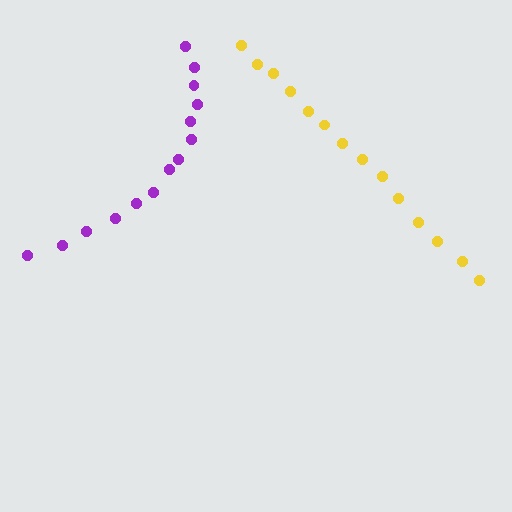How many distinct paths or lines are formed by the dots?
There are 2 distinct paths.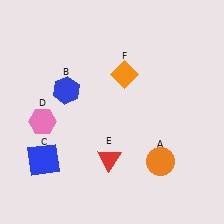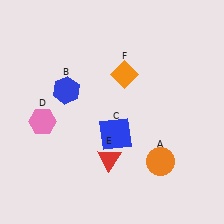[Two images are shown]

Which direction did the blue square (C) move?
The blue square (C) moved right.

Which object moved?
The blue square (C) moved right.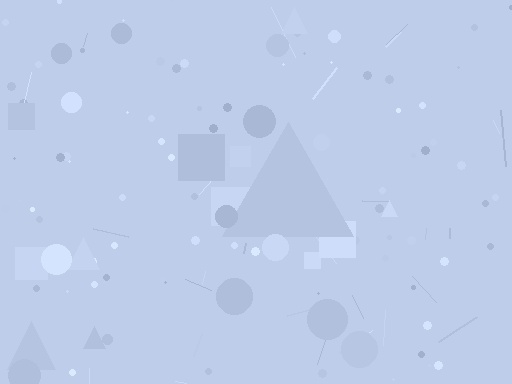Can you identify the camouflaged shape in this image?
The camouflaged shape is a triangle.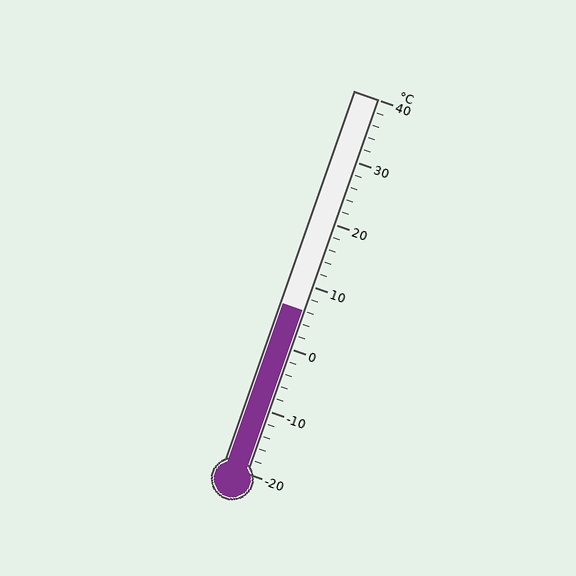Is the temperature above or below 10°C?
The temperature is below 10°C.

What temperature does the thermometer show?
The thermometer shows approximately 6°C.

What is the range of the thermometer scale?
The thermometer scale ranges from -20°C to 40°C.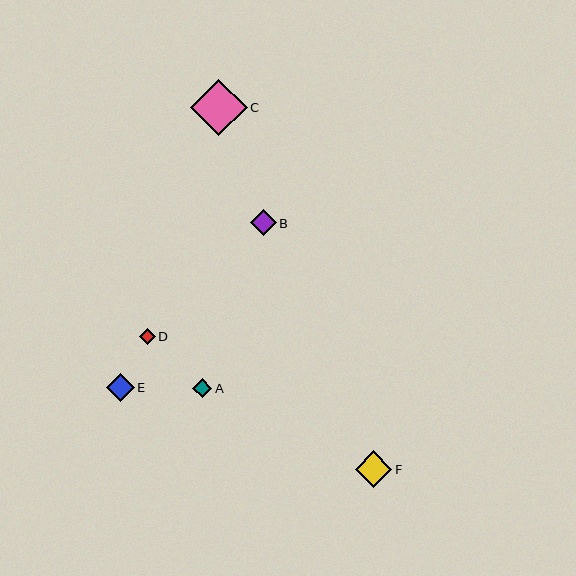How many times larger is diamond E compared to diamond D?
Diamond E is approximately 1.7 times the size of diamond D.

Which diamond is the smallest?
Diamond D is the smallest with a size of approximately 16 pixels.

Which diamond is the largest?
Diamond C is the largest with a size of approximately 57 pixels.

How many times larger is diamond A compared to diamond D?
Diamond A is approximately 1.2 times the size of diamond D.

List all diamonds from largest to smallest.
From largest to smallest: C, F, E, B, A, D.